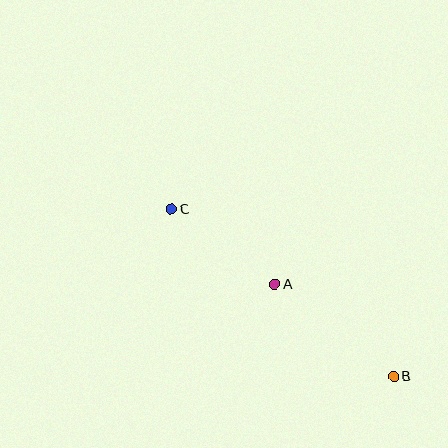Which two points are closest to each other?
Points A and C are closest to each other.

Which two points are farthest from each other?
Points B and C are farthest from each other.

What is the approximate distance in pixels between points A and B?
The distance between A and B is approximately 151 pixels.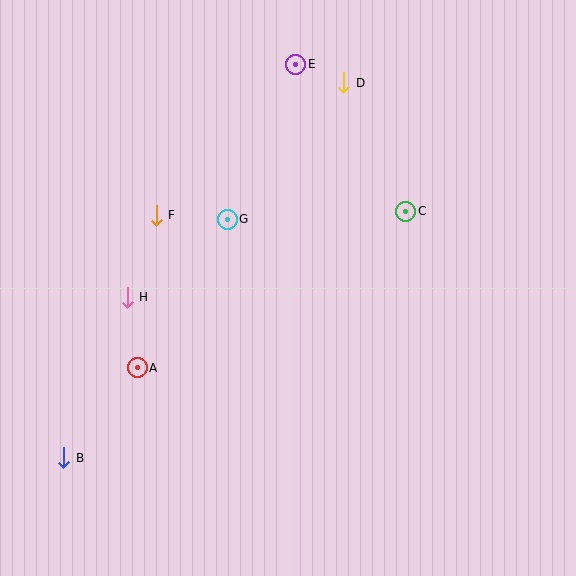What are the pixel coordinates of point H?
Point H is at (127, 297).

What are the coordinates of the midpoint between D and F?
The midpoint between D and F is at (250, 149).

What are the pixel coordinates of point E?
Point E is at (296, 64).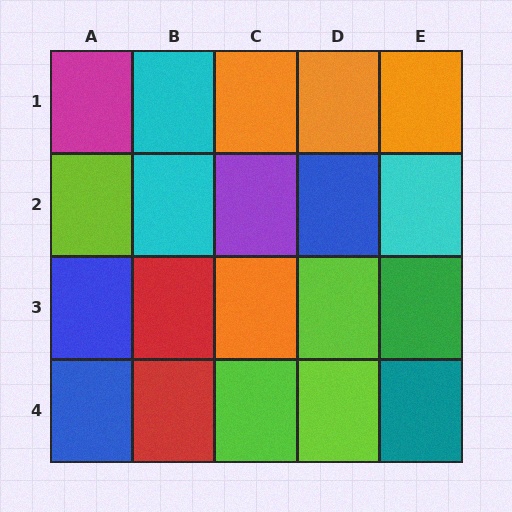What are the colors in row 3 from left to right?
Blue, red, orange, lime, green.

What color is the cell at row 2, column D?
Blue.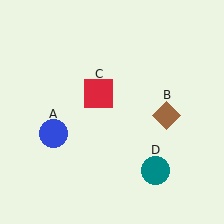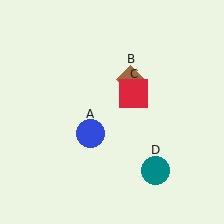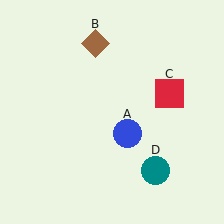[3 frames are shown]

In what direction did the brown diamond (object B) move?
The brown diamond (object B) moved up and to the left.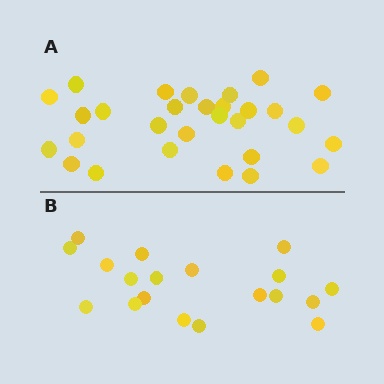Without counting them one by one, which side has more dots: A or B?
Region A (the top region) has more dots.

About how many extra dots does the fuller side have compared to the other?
Region A has roughly 10 or so more dots than region B.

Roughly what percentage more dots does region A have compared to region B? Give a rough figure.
About 55% more.